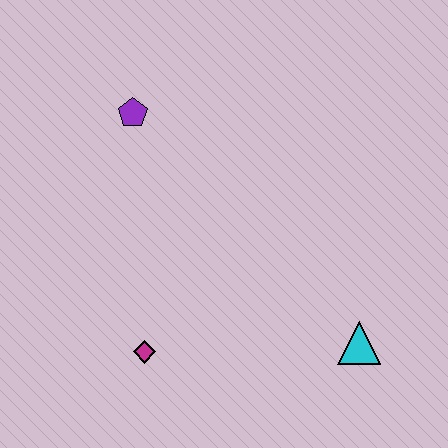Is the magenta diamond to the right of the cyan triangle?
No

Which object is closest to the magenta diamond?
The cyan triangle is closest to the magenta diamond.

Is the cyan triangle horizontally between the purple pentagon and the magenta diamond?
No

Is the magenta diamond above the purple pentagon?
No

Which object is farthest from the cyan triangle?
The purple pentagon is farthest from the cyan triangle.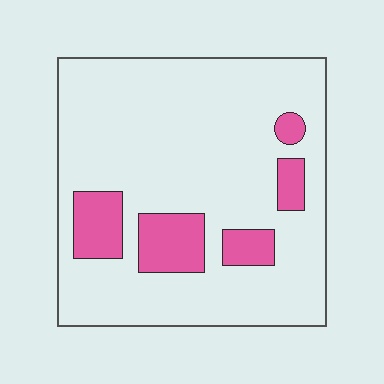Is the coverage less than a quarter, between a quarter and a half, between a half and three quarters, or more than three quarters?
Less than a quarter.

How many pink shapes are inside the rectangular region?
5.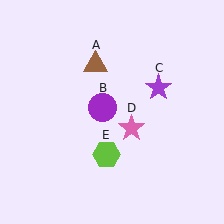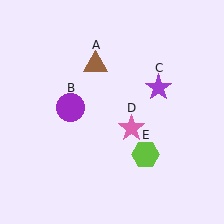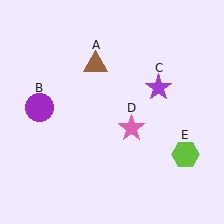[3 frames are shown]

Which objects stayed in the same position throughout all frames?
Brown triangle (object A) and purple star (object C) and pink star (object D) remained stationary.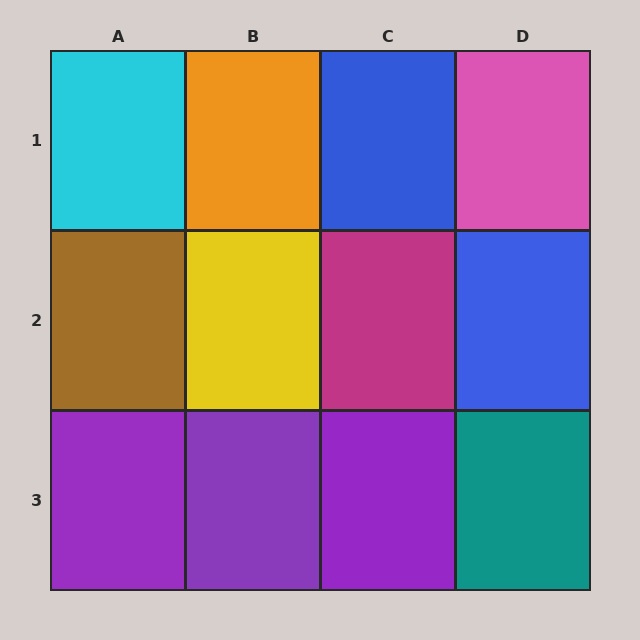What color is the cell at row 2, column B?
Yellow.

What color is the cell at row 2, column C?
Magenta.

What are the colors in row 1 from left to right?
Cyan, orange, blue, pink.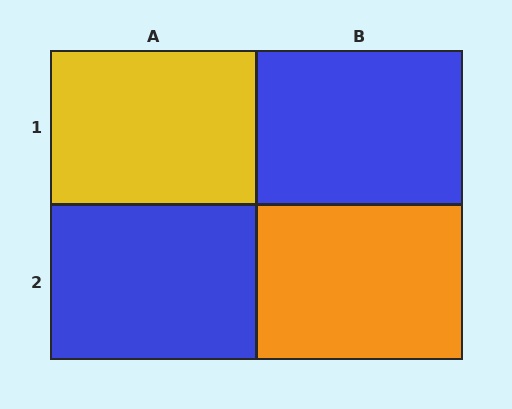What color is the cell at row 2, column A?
Blue.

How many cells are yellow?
1 cell is yellow.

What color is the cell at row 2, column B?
Orange.